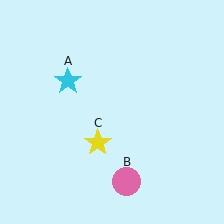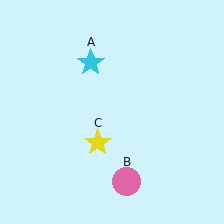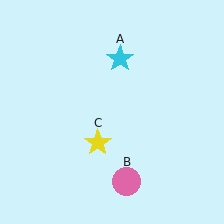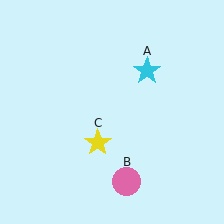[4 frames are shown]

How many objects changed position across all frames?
1 object changed position: cyan star (object A).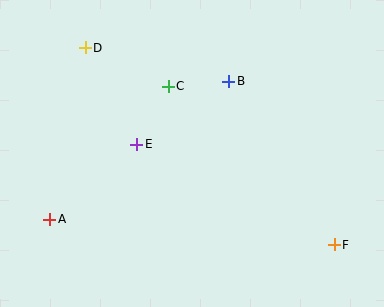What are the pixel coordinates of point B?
Point B is at (229, 81).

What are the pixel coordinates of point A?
Point A is at (50, 219).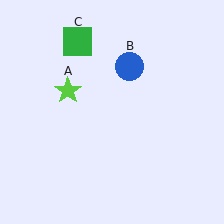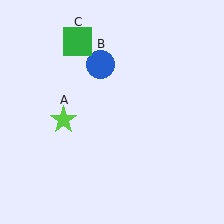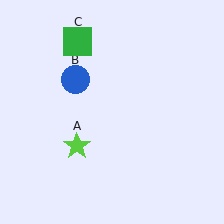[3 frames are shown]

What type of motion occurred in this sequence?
The lime star (object A), blue circle (object B) rotated counterclockwise around the center of the scene.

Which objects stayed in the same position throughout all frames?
Green square (object C) remained stationary.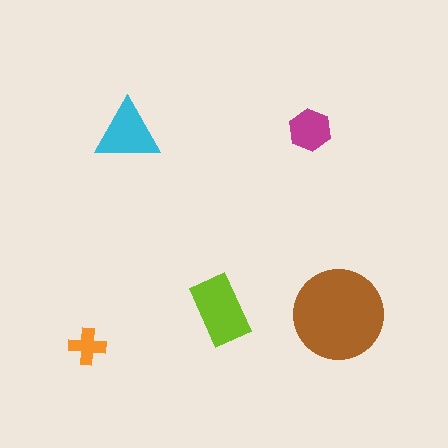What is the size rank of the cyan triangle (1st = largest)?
3rd.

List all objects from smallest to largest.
The orange cross, the magenta hexagon, the cyan triangle, the lime rectangle, the brown circle.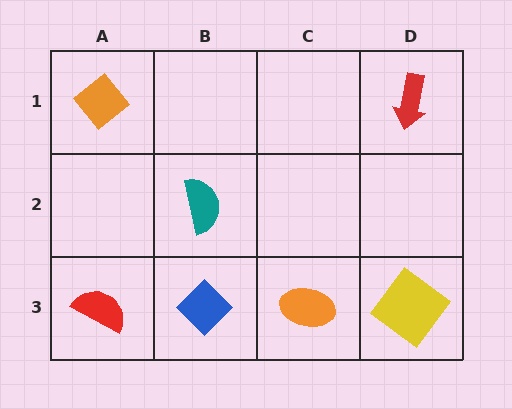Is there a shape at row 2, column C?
No, that cell is empty.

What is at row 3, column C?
An orange ellipse.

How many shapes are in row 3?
4 shapes.